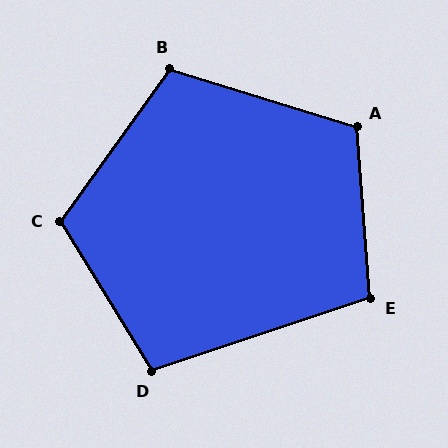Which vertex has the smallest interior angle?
D, at approximately 103 degrees.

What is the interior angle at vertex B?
Approximately 108 degrees (obtuse).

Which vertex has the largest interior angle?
C, at approximately 113 degrees.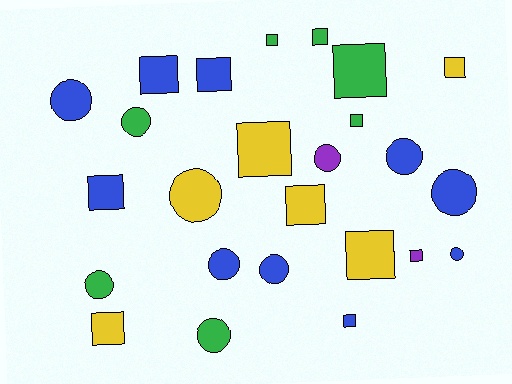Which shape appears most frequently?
Square, with 14 objects.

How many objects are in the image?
There are 25 objects.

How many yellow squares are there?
There are 5 yellow squares.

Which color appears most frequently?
Blue, with 10 objects.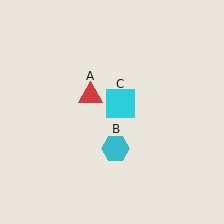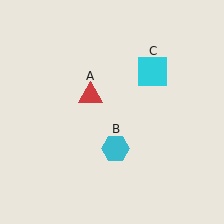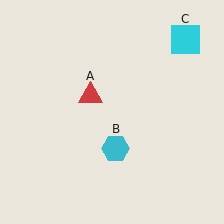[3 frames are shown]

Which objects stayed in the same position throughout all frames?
Red triangle (object A) and cyan hexagon (object B) remained stationary.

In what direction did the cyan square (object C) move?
The cyan square (object C) moved up and to the right.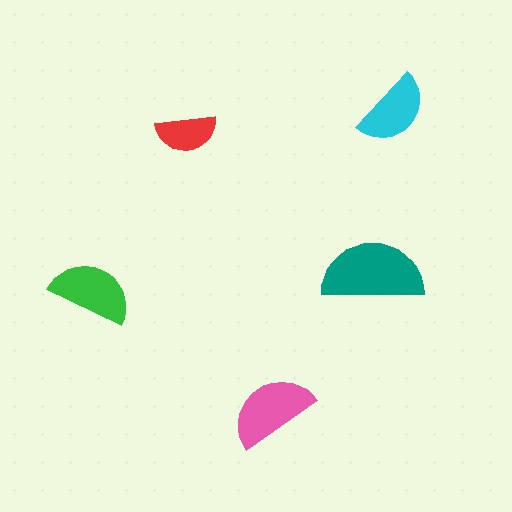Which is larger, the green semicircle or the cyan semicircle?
The green one.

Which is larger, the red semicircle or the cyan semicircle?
The cyan one.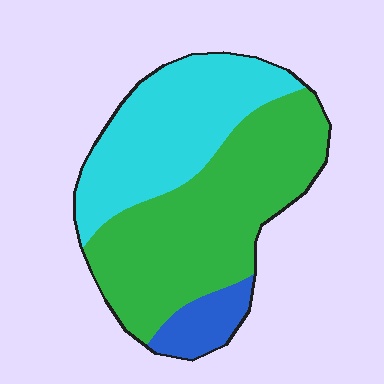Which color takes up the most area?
Green, at roughly 55%.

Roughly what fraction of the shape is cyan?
Cyan covers 37% of the shape.